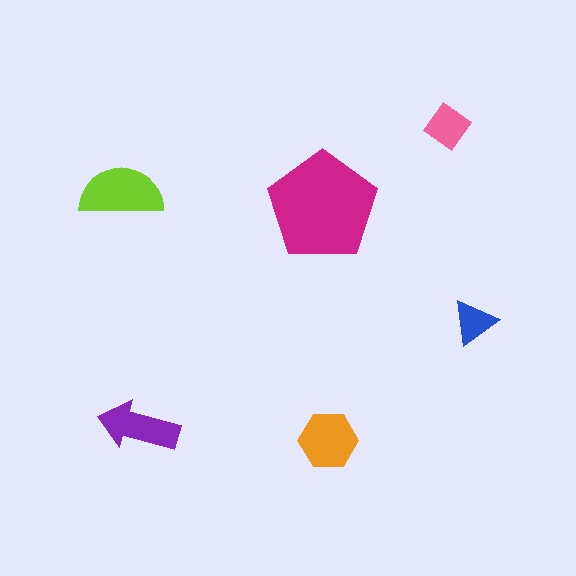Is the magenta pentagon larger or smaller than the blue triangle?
Larger.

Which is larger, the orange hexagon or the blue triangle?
The orange hexagon.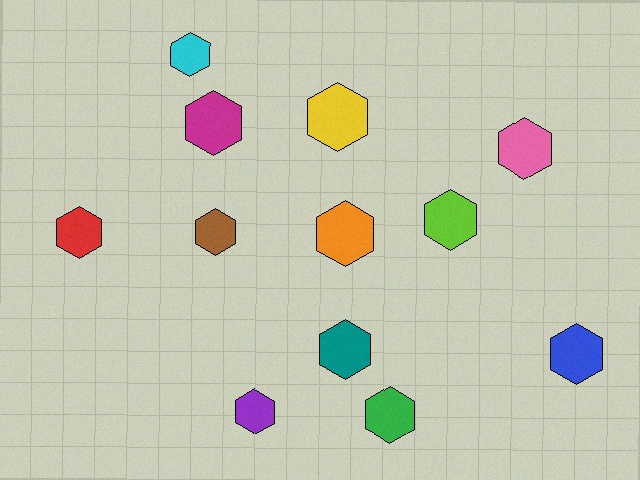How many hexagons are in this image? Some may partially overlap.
There are 12 hexagons.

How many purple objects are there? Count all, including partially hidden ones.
There is 1 purple object.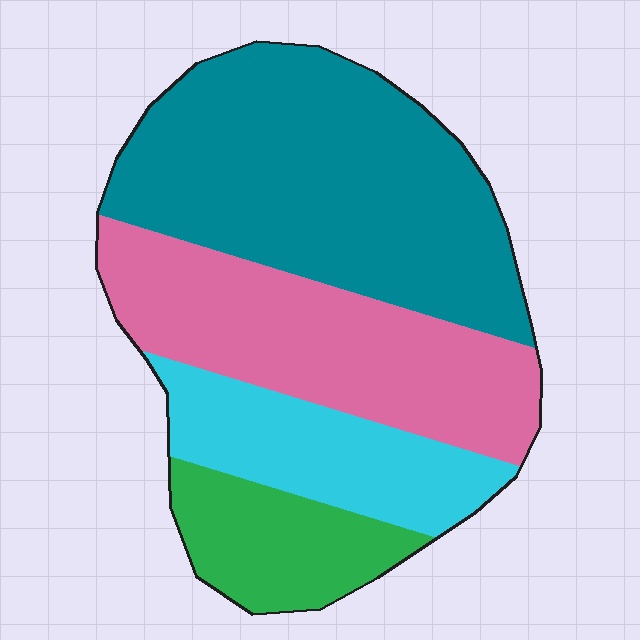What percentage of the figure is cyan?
Cyan takes up less than a quarter of the figure.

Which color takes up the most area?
Teal, at roughly 40%.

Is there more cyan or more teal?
Teal.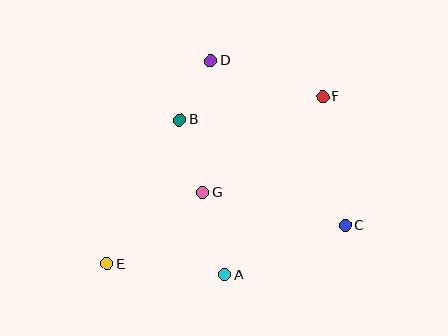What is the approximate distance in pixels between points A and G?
The distance between A and G is approximately 85 pixels.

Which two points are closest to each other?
Points B and D are closest to each other.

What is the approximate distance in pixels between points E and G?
The distance between E and G is approximately 119 pixels.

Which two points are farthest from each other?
Points E and F are farthest from each other.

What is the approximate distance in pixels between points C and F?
The distance between C and F is approximately 131 pixels.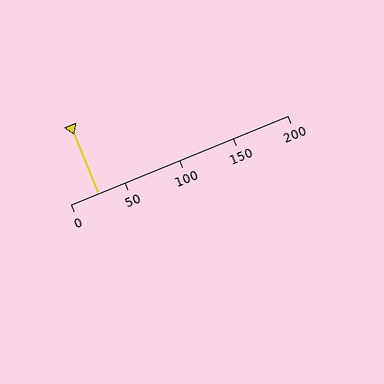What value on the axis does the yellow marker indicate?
The marker indicates approximately 25.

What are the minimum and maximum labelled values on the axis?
The axis runs from 0 to 200.